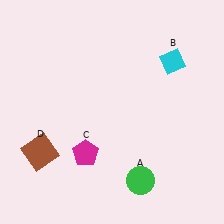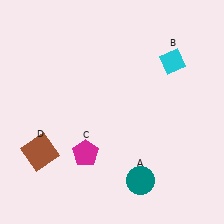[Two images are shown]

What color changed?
The circle (A) changed from green in Image 1 to teal in Image 2.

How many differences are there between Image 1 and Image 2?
There is 1 difference between the two images.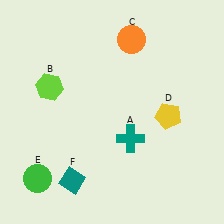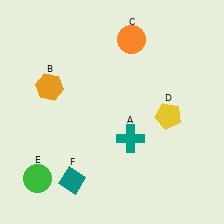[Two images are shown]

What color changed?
The hexagon (B) changed from lime in Image 1 to orange in Image 2.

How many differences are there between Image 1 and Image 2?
There is 1 difference between the two images.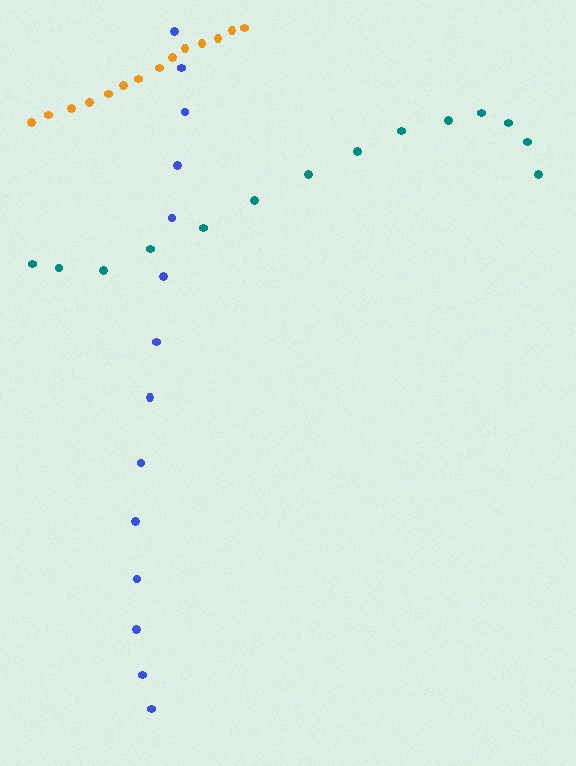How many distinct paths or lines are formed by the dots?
There are 3 distinct paths.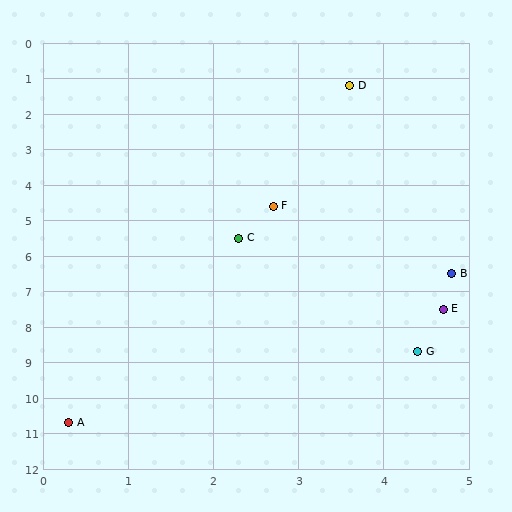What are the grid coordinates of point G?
Point G is at approximately (4.4, 8.7).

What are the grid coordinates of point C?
Point C is at approximately (2.3, 5.5).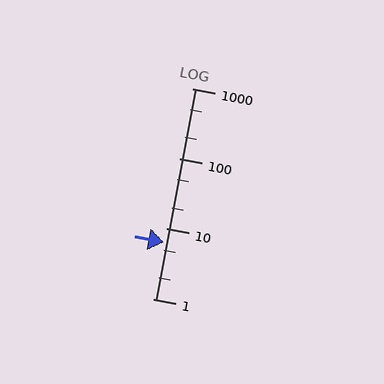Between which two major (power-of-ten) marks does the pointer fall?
The pointer is between 1 and 10.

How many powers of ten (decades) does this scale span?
The scale spans 3 decades, from 1 to 1000.